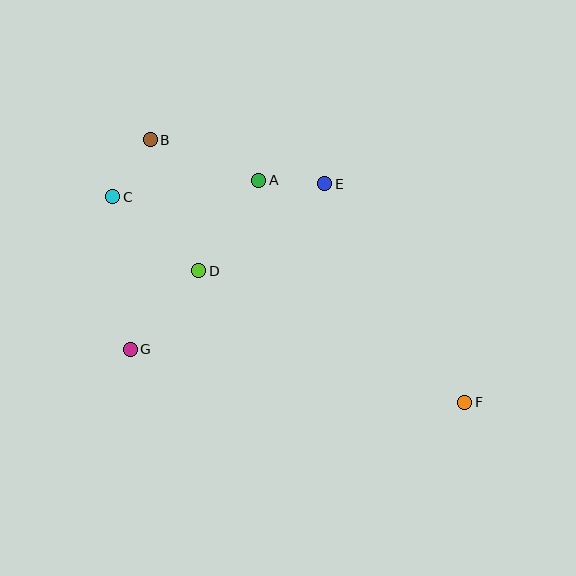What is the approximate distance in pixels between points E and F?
The distance between E and F is approximately 260 pixels.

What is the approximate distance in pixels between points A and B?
The distance between A and B is approximately 116 pixels.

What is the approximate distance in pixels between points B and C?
The distance between B and C is approximately 68 pixels.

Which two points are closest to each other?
Points A and E are closest to each other.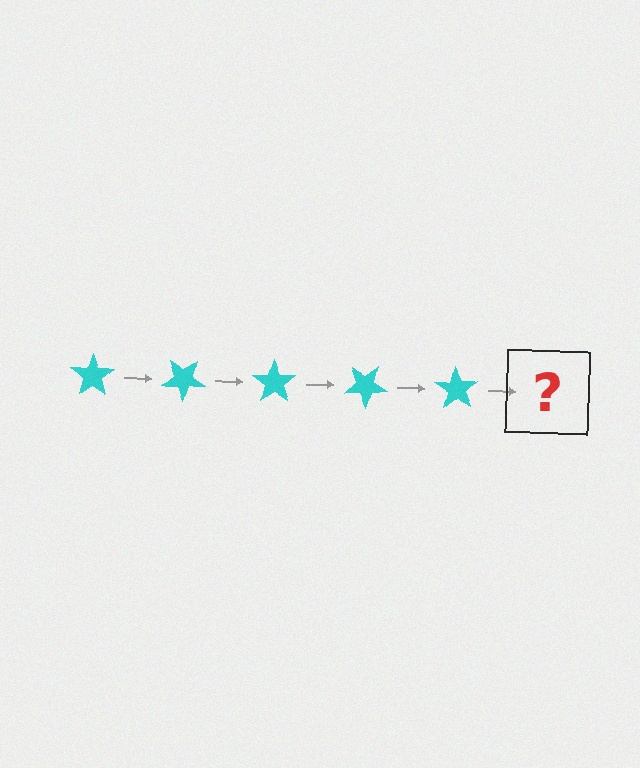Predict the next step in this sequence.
The next step is a cyan star rotated 175 degrees.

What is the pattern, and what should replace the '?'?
The pattern is that the star rotates 35 degrees each step. The '?' should be a cyan star rotated 175 degrees.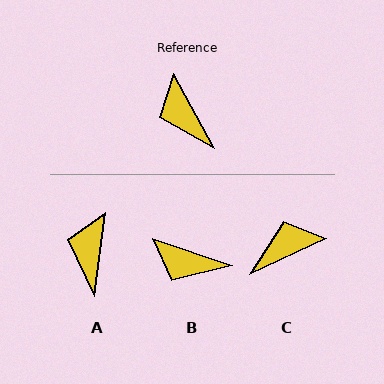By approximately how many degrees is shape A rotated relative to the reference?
Approximately 36 degrees clockwise.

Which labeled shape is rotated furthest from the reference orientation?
C, about 93 degrees away.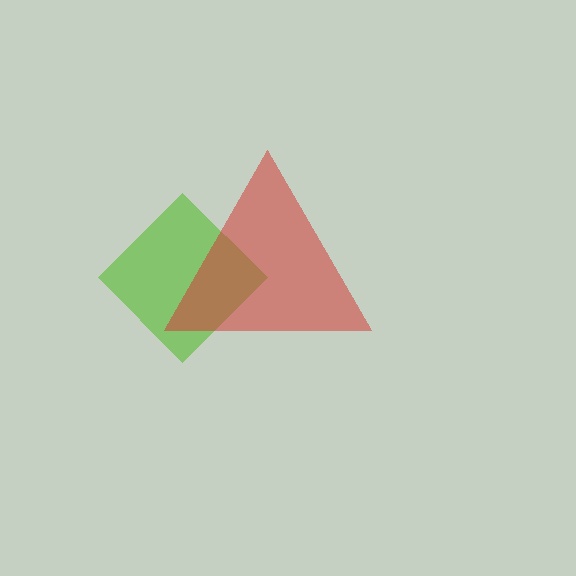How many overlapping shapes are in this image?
There are 2 overlapping shapes in the image.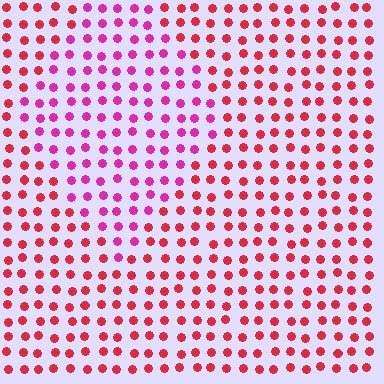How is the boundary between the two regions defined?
The boundary is defined purely by a slight shift in hue (about 35 degrees). Spacing, size, and orientation are identical on both sides.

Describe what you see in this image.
The image is filled with small red elements in a uniform arrangement. A diamond-shaped region is visible where the elements are tinted to a slightly different hue, forming a subtle color boundary.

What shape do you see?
I see a diamond.